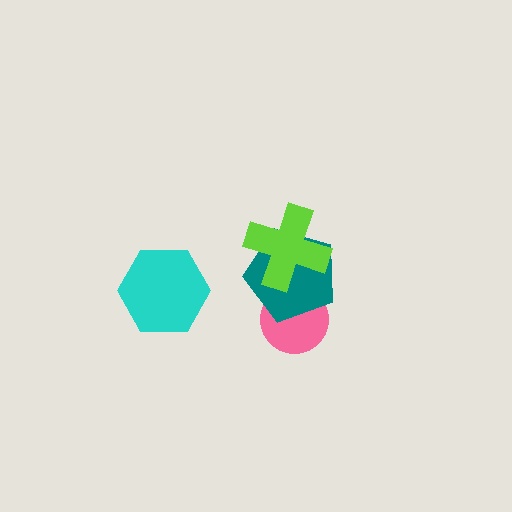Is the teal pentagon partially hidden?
Yes, it is partially covered by another shape.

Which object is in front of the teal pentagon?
The lime cross is in front of the teal pentagon.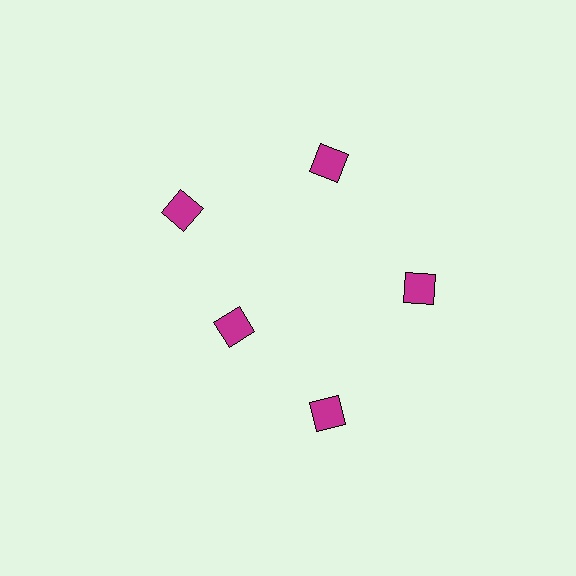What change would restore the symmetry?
The symmetry would be restored by moving it outward, back onto the ring so that all 5 diamonds sit at equal angles and equal distance from the center.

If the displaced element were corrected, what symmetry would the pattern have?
It would have 5-fold rotational symmetry — the pattern would map onto itself every 72 degrees.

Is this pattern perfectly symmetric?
No. The 5 magenta diamonds are arranged in a ring, but one element near the 8 o'clock position is pulled inward toward the center, breaking the 5-fold rotational symmetry.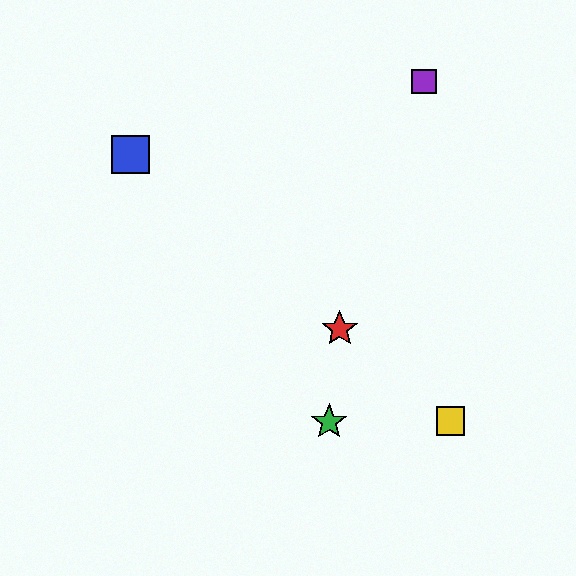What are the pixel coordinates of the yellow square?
The yellow square is at (451, 421).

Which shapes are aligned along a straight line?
The red star, the blue square, the yellow square are aligned along a straight line.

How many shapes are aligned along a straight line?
3 shapes (the red star, the blue square, the yellow square) are aligned along a straight line.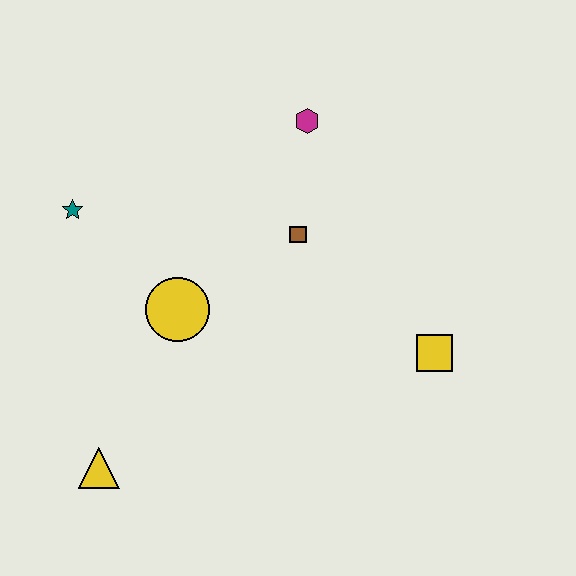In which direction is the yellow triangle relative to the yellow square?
The yellow triangle is to the left of the yellow square.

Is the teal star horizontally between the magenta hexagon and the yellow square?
No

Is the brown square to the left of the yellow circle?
No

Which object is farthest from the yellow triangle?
The magenta hexagon is farthest from the yellow triangle.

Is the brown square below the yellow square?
No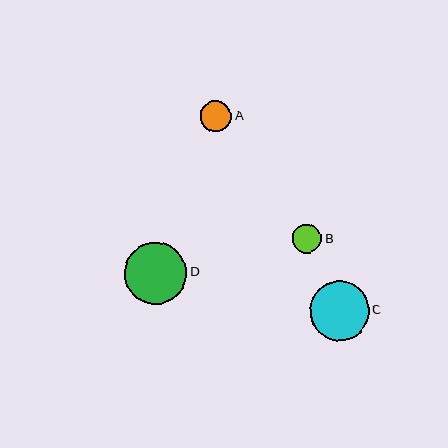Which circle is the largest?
Circle D is the largest with a size of approximately 62 pixels.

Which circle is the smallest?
Circle B is the smallest with a size of approximately 29 pixels.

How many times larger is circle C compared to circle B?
Circle C is approximately 2.0 times the size of circle B.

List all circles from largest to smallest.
From largest to smallest: D, C, A, B.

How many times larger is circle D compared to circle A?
Circle D is approximately 2.0 times the size of circle A.